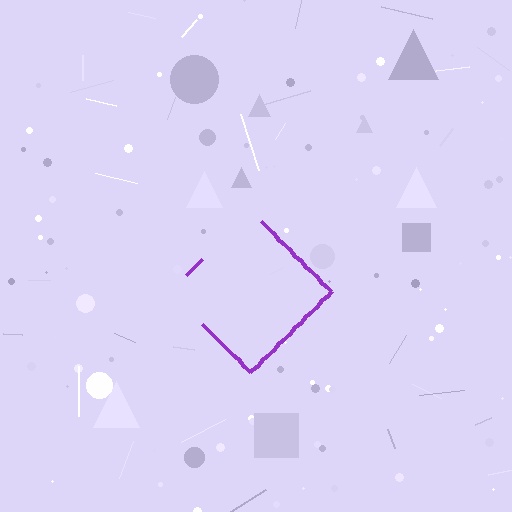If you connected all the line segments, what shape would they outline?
They would outline a diamond.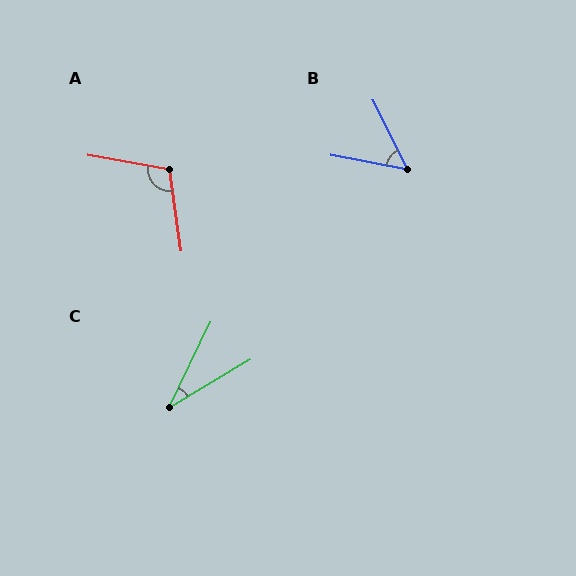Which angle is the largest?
A, at approximately 108 degrees.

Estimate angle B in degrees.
Approximately 53 degrees.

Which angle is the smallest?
C, at approximately 34 degrees.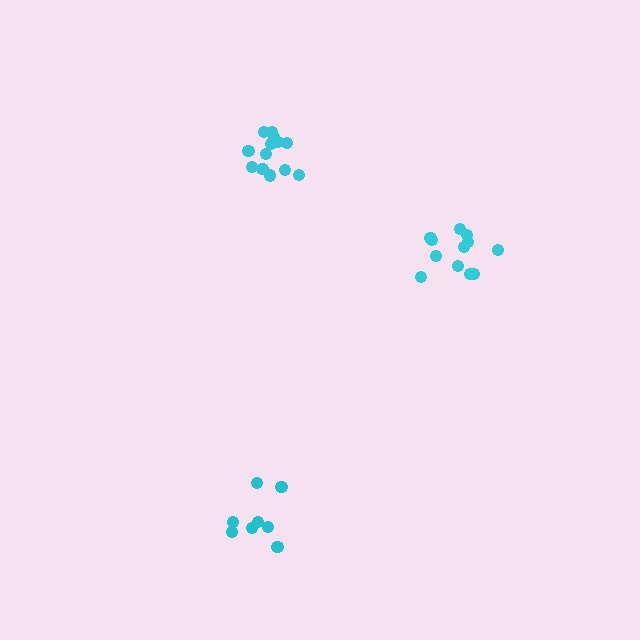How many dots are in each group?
Group 1: 8 dots, Group 2: 13 dots, Group 3: 12 dots (33 total).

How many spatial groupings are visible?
There are 3 spatial groupings.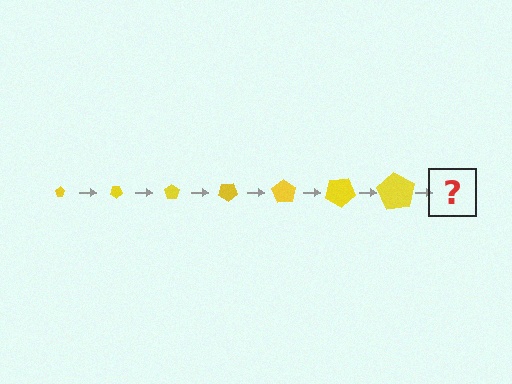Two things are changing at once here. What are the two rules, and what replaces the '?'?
The two rules are that the pentagon grows larger each step and it rotates 35 degrees each step. The '?' should be a pentagon, larger than the previous one and rotated 245 degrees from the start.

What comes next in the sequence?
The next element should be a pentagon, larger than the previous one and rotated 245 degrees from the start.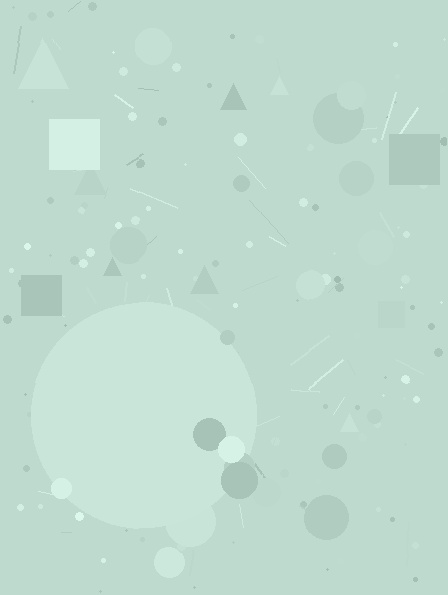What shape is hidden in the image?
A circle is hidden in the image.